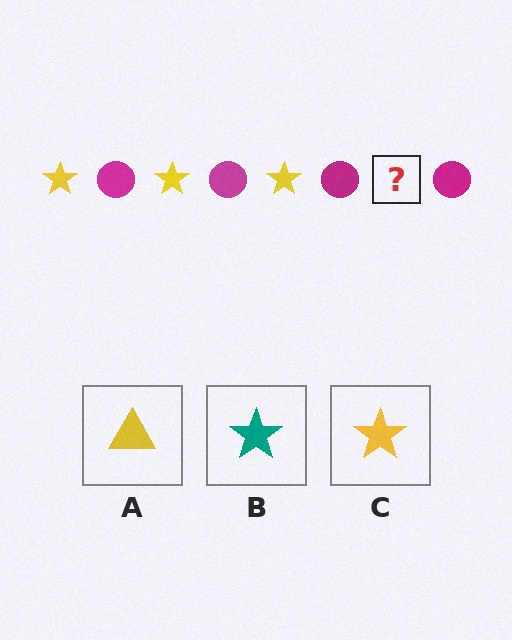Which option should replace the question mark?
Option C.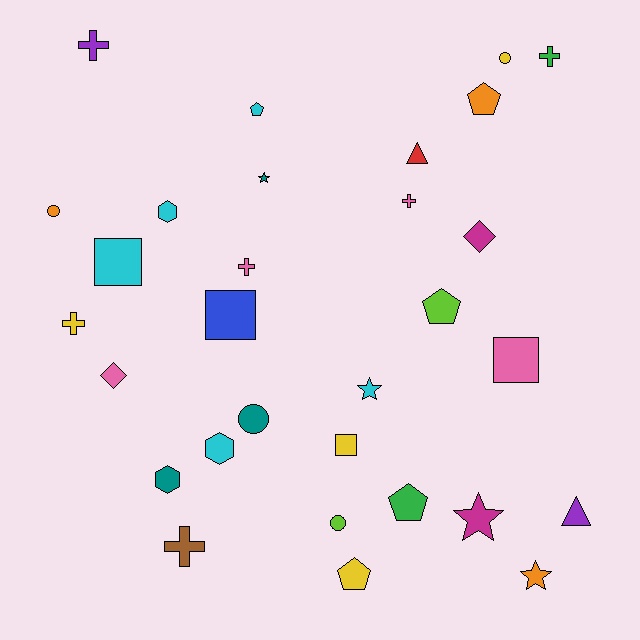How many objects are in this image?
There are 30 objects.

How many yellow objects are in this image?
There are 4 yellow objects.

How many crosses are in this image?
There are 6 crosses.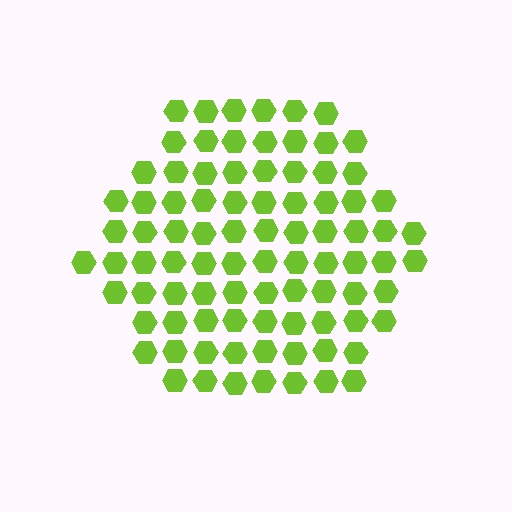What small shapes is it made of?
It is made of small hexagons.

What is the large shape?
The large shape is a hexagon.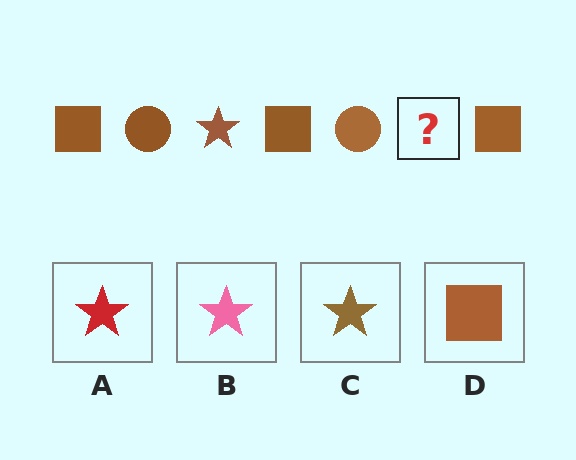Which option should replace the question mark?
Option C.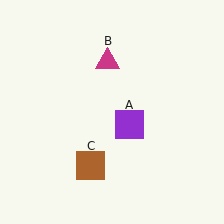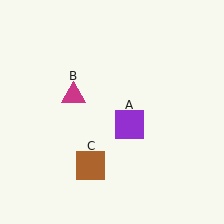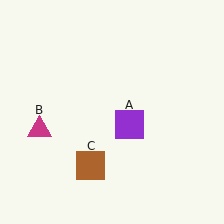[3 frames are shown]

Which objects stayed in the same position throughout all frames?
Purple square (object A) and brown square (object C) remained stationary.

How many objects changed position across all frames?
1 object changed position: magenta triangle (object B).